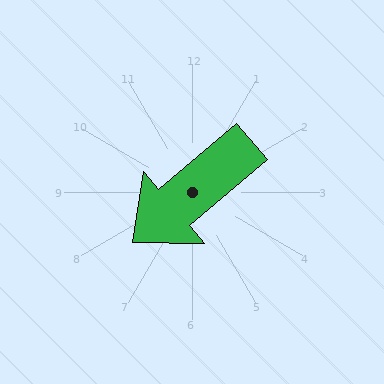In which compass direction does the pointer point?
Southwest.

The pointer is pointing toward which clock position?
Roughly 8 o'clock.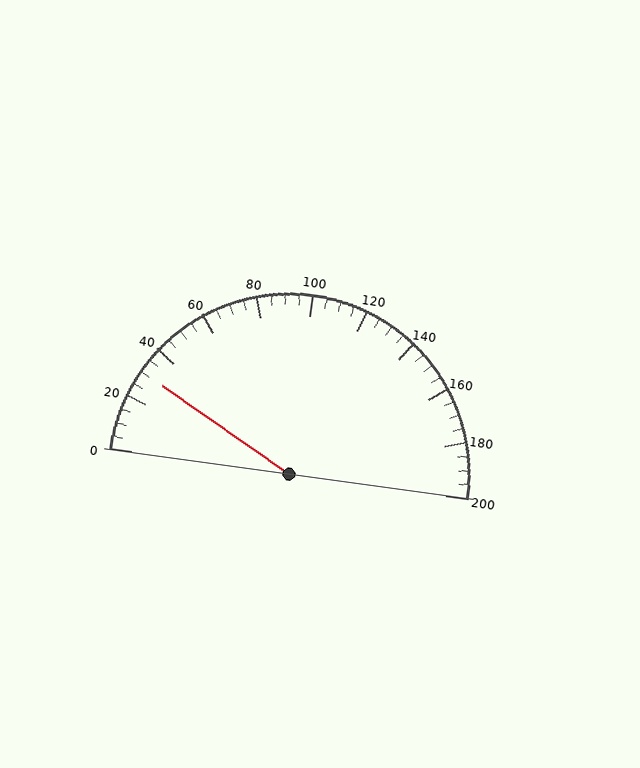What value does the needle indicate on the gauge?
The needle indicates approximately 30.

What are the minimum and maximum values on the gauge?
The gauge ranges from 0 to 200.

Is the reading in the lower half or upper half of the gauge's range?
The reading is in the lower half of the range (0 to 200).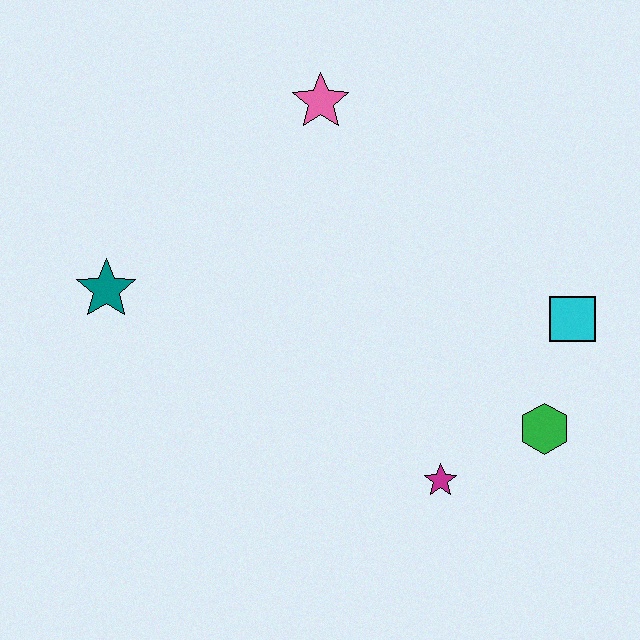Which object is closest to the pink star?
The teal star is closest to the pink star.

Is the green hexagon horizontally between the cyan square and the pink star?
Yes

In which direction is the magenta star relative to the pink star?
The magenta star is below the pink star.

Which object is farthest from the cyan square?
The teal star is farthest from the cyan square.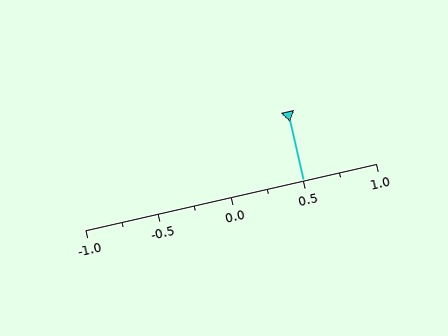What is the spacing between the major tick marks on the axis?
The major ticks are spaced 0.5 apart.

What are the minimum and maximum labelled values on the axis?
The axis runs from -1.0 to 1.0.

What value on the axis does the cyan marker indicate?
The marker indicates approximately 0.5.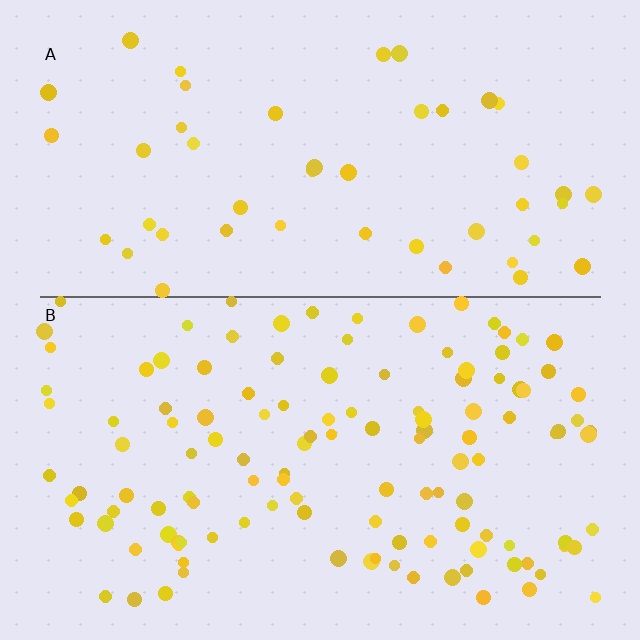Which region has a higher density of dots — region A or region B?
B (the bottom).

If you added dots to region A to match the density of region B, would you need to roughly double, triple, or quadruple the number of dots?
Approximately triple.